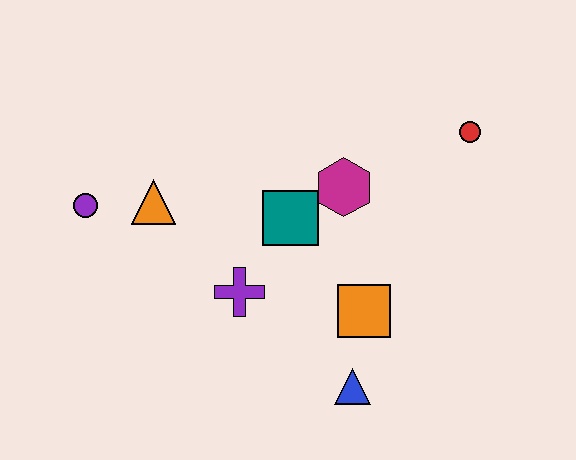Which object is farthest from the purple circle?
The red circle is farthest from the purple circle.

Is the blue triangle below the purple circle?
Yes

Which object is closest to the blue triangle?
The orange square is closest to the blue triangle.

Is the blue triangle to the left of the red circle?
Yes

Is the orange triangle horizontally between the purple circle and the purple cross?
Yes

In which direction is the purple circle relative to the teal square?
The purple circle is to the left of the teal square.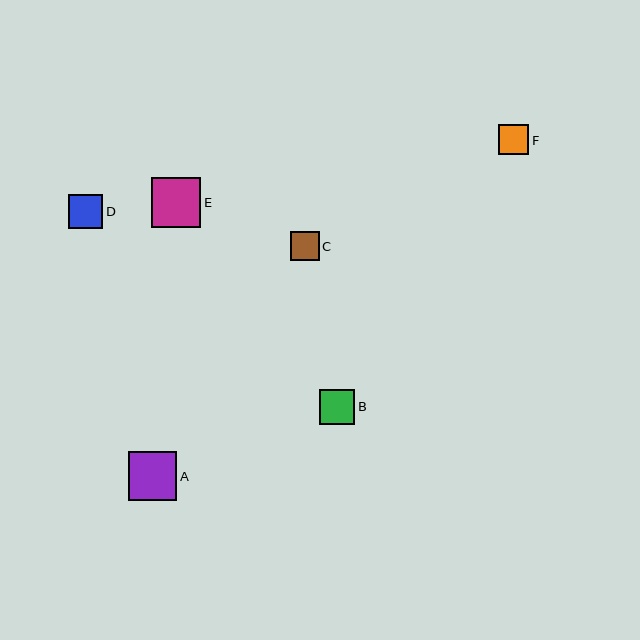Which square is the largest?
Square E is the largest with a size of approximately 50 pixels.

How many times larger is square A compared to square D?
Square A is approximately 1.5 times the size of square D.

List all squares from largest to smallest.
From largest to smallest: E, A, B, D, F, C.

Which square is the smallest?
Square C is the smallest with a size of approximately 29 pixels.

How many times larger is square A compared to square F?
Square A is approximately 1.6 times the size of square F.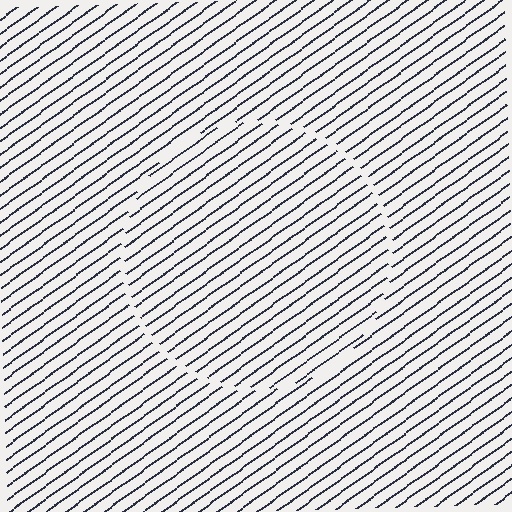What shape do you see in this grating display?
An illusory circle. The interior of the shape contains the same grating, shifted by half a period — the contour is defined by the phase discontinuity where line-ends from the inner and outer gratings abut.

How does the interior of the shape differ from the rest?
The interior of the shape contains the same grating, shifted by half a period — the contour is defined by the phase discontinuity where line-ends from the inner and outer gratings abut.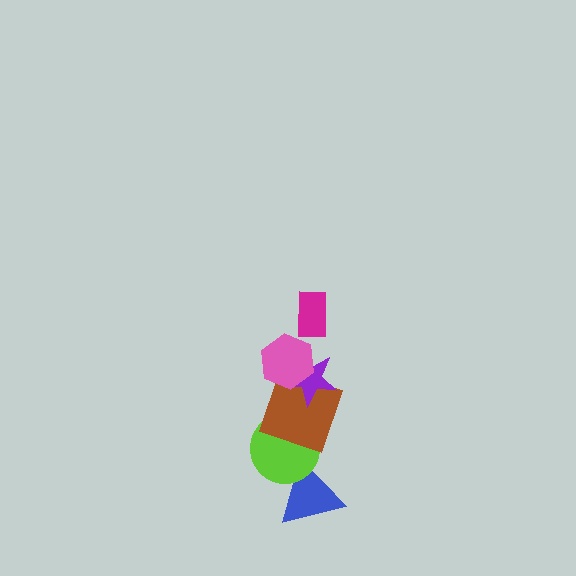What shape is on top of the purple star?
The pink hexagon is on top of the purple star.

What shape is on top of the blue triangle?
The lime circle is on top of the blue triangle.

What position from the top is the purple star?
The purple star is 3rd from the top.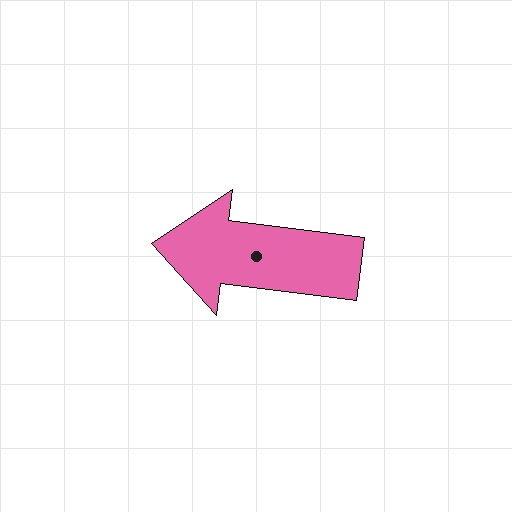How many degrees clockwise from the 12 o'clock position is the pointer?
Approximately 277 degrees.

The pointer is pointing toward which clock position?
Roughly 9 o'clock.